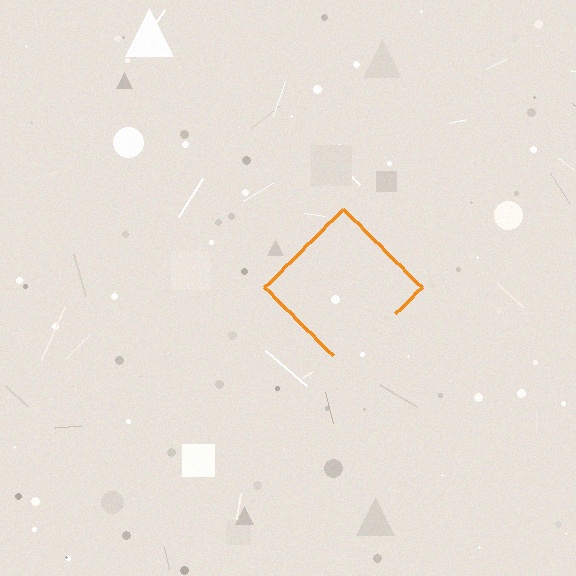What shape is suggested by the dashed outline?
The dashed outline suggests a diamond.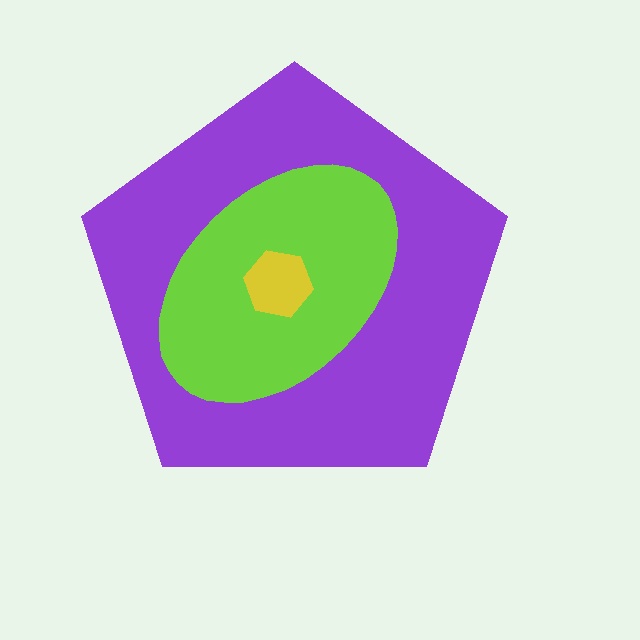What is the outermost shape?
The purple pentagon.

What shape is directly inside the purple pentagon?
The lime ellipse.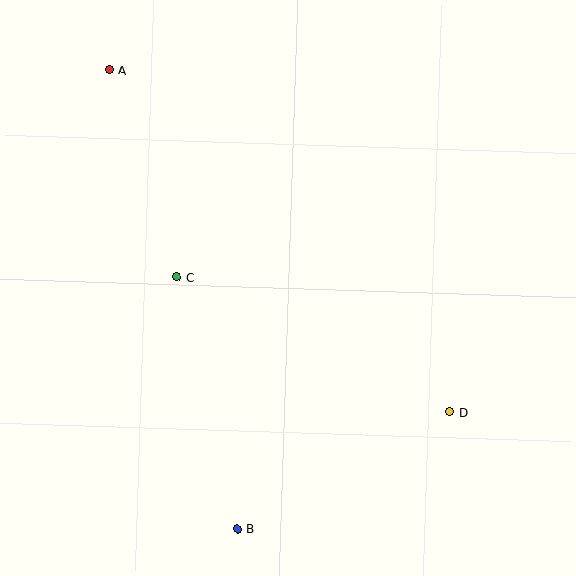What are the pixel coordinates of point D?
Point D is at (450, 412).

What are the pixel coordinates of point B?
Point B is at (238, 529).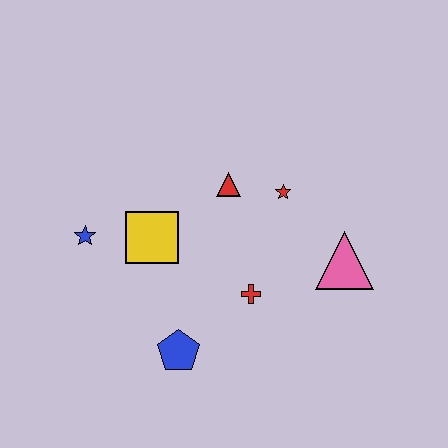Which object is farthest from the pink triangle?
The blue star is farthest from the pink triangle.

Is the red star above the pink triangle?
Yes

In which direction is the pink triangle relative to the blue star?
The pink triangle is to the right of the blue star.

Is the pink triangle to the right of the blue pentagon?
Yes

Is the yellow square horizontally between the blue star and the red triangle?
Yes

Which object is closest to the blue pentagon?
The red cross is closest to the blue pentagon.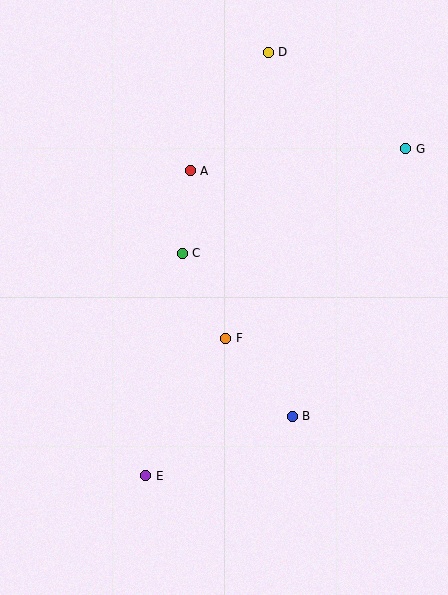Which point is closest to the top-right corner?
Point G is closest to the top-right corner.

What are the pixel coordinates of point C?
Point C is at (182, 253).